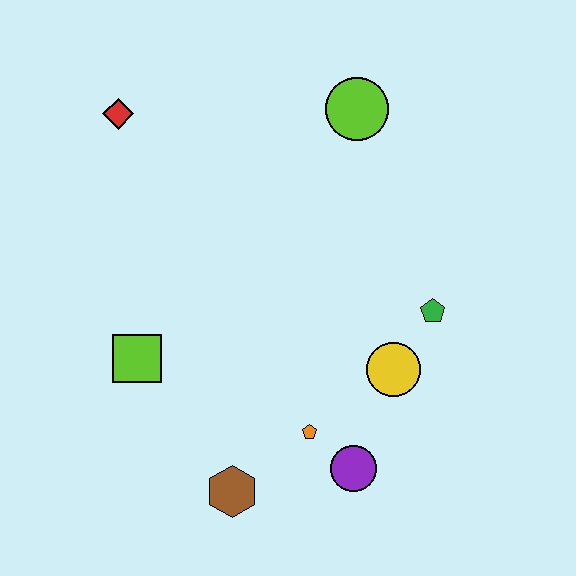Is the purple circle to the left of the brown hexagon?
No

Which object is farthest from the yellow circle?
The red diamond is farthest from the yellow circle.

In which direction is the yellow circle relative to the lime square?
The yellow circle is to the right of the lime square.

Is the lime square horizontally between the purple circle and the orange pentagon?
No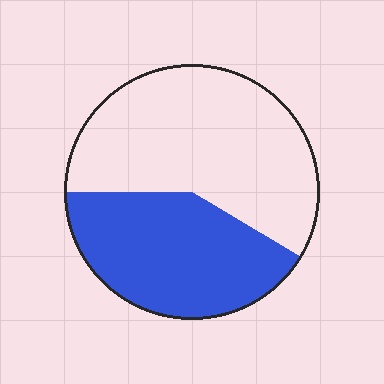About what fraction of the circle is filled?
About two fifths (2/5).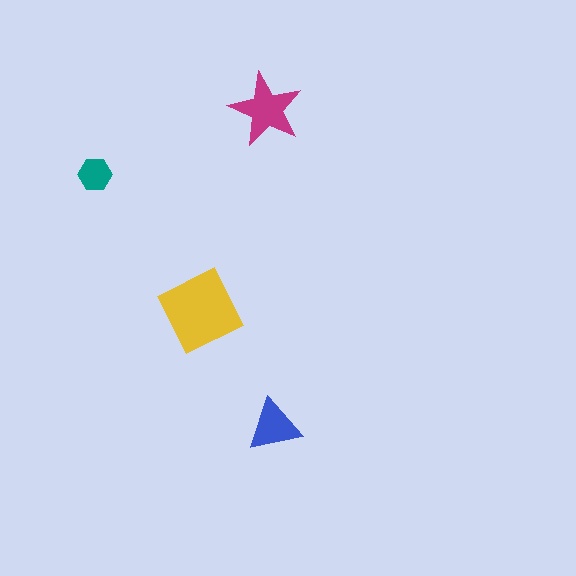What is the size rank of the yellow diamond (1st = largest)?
1st.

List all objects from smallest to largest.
The teal hexagon, the blue triangle, the magenta star, the yellow diamond.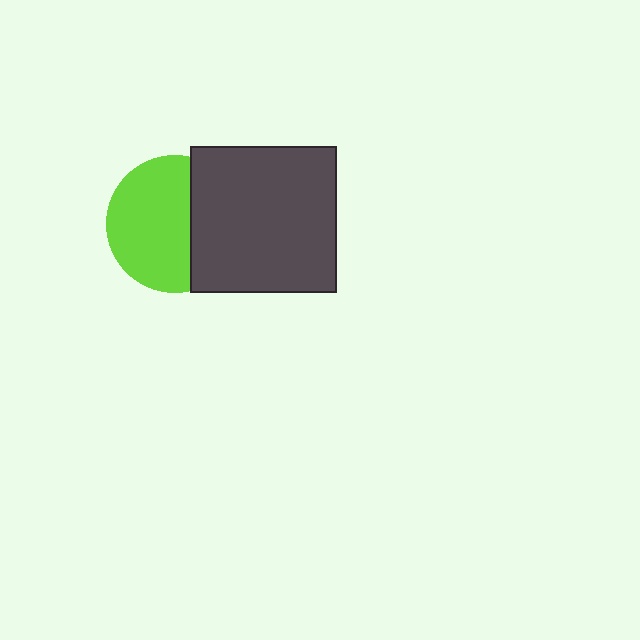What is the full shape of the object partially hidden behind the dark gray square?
The partially hidden object is a lime circle.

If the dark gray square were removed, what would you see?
You would see the complete lime circle.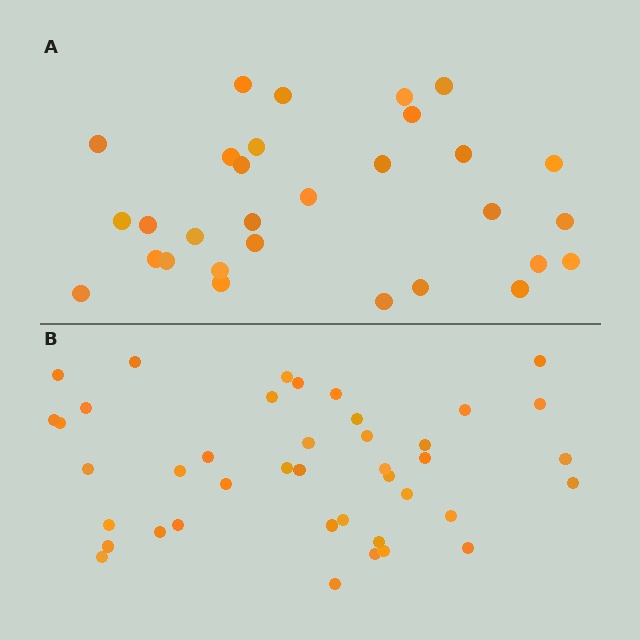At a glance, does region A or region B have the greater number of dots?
Region B (the bottom region) has more dots.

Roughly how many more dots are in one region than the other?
Region B has roughly 12 or so more dots than region A.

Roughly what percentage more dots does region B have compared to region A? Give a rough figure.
About 35% more.